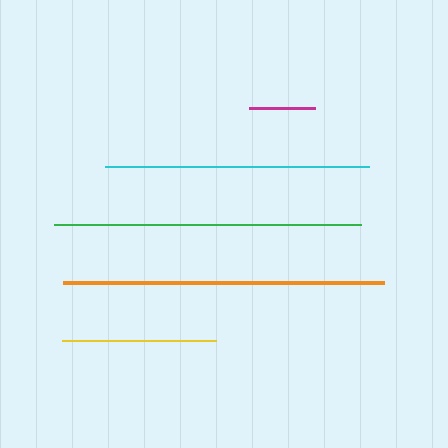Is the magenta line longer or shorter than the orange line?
The orange line is longer than the magenta line.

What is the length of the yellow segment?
The yellow segment is approximately 153 pixels long.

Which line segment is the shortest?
The magenta line is the shortest at approximately 66 pixels.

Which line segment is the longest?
The orange line is the longest at approximately 322 pixels.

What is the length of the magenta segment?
The magenta segment is approximately 66 pixels long.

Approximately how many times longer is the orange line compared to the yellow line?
The orange line is approximately 2.1 times the length of the yellow line.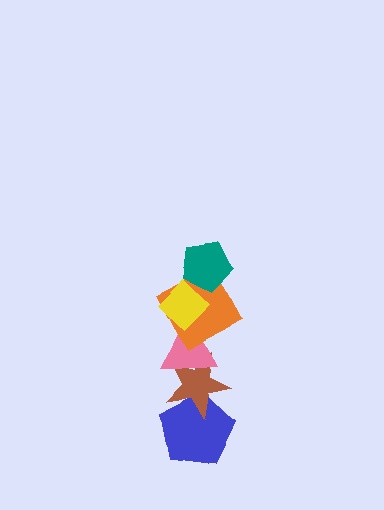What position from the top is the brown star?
The brown star is 5th from the top.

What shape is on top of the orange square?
The yellow diamond is on top of the orange square.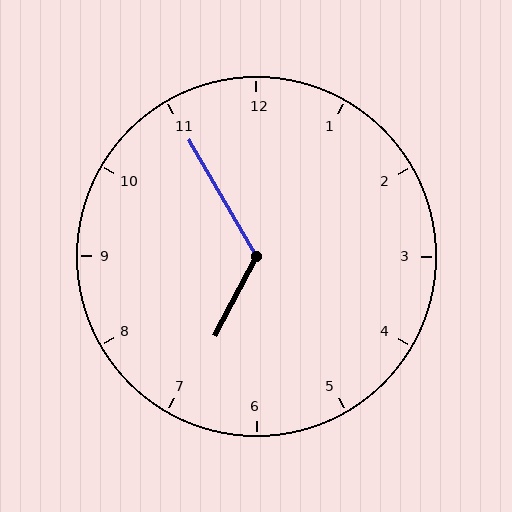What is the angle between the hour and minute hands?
Approximately 122 degrees.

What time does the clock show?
6:55.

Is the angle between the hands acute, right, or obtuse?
It is obtuse.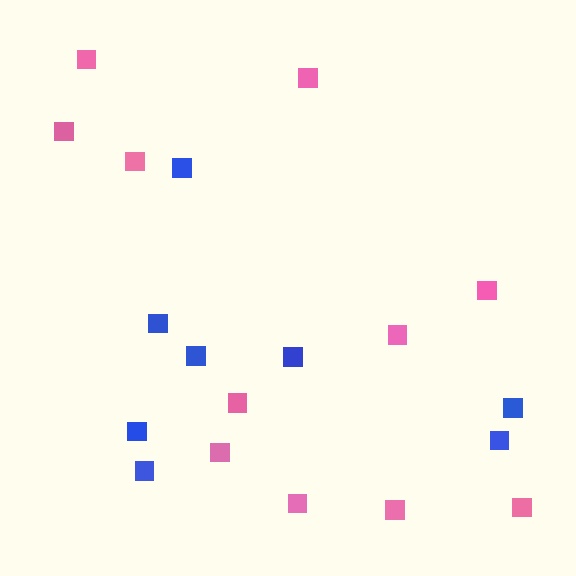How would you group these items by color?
There are 2 groups: one group of pink squares (11) and one group of blue squares (8).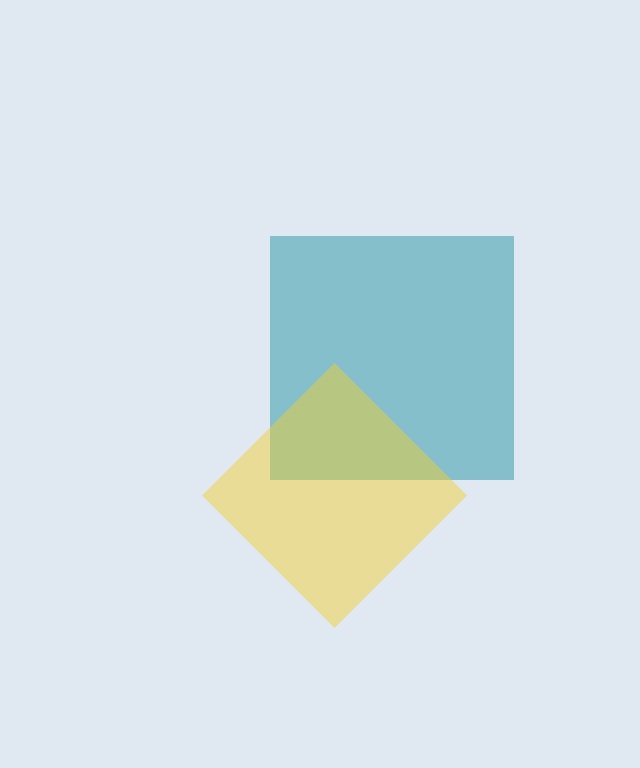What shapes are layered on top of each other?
The layered shapes are: a teal square, a yellow diamond.